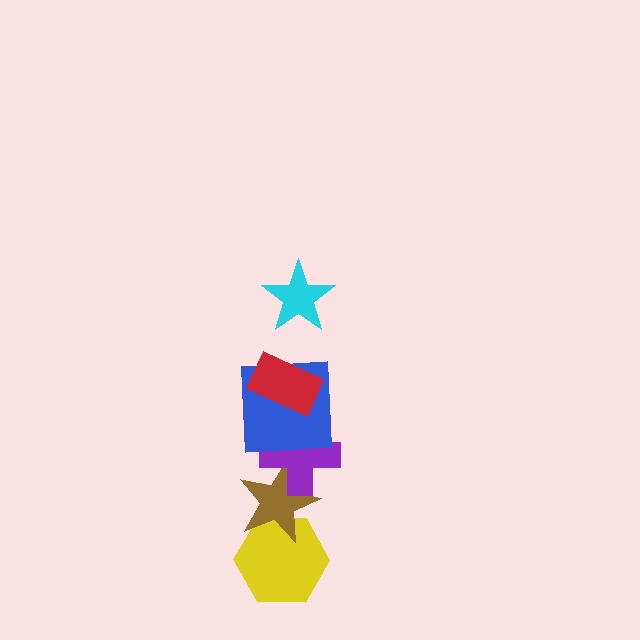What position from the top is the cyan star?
The cyan star is 1st from the top.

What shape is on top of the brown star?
The purple cross is on top of the brown star.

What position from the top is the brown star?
The brown star is 5th from the top.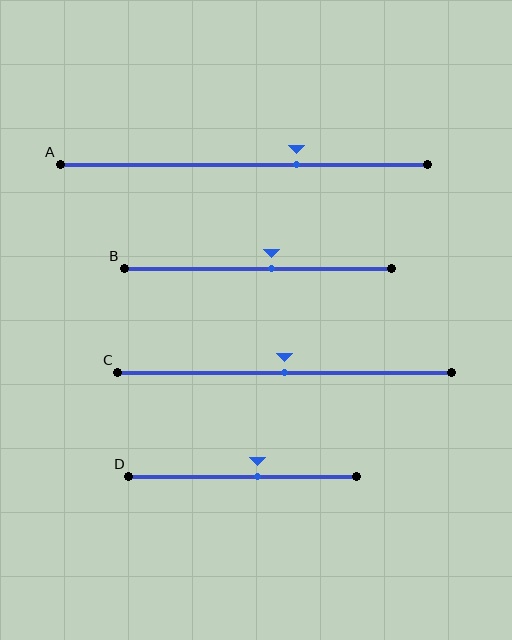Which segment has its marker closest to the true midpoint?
Segment C has its marker closest to the true midpoint.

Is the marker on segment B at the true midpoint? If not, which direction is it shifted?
No, the marker on segment B is shifted to the right by about 5% of the segment length.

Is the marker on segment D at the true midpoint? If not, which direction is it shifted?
No, the marker on segment D is shifted to the right by about 6% of the segment length.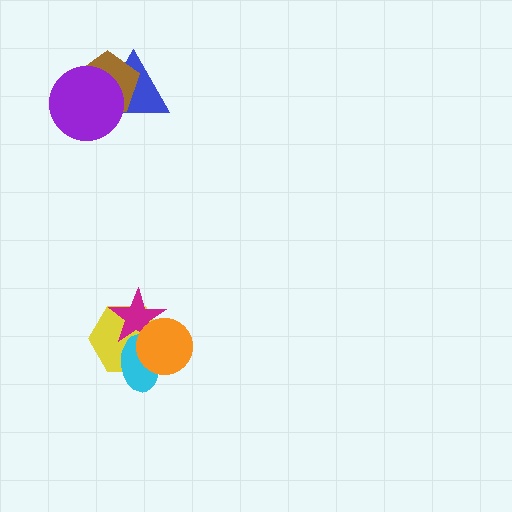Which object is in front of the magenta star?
The orange circle is in front of the magenta star.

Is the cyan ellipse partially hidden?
Yes, it is partially covered by another shape.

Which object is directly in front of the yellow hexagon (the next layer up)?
The cyan ellipse is directly in front of the yellow hexagon.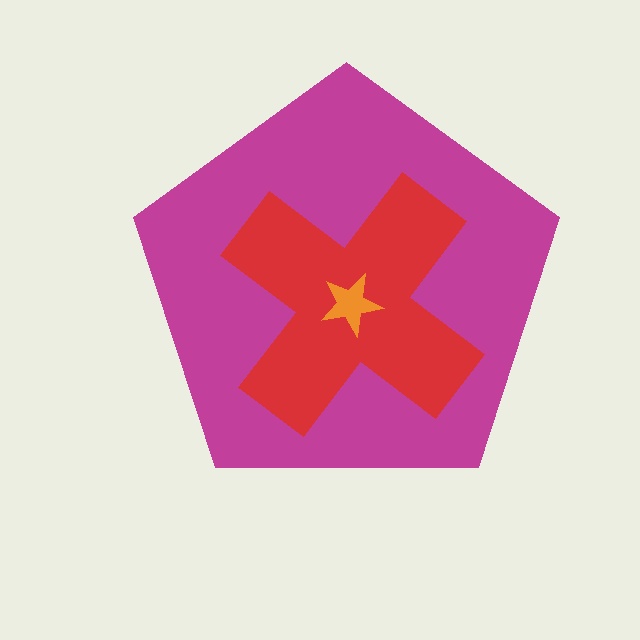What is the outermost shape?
The magenta pentagon.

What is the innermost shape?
The orange star.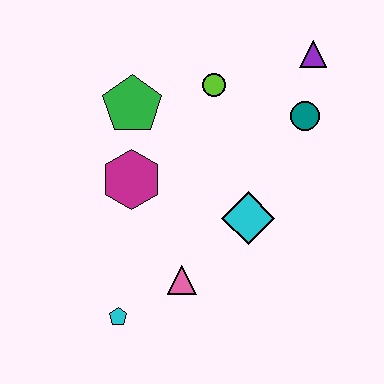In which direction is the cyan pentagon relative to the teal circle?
The cyan pentagon is below the teal circle.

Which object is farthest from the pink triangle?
The purple triangle is farthest from the pink triangle.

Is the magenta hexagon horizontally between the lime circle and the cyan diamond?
No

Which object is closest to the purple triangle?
The teal circle is closest to the purple triangle.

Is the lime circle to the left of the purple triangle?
Yes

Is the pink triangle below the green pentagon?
Yes